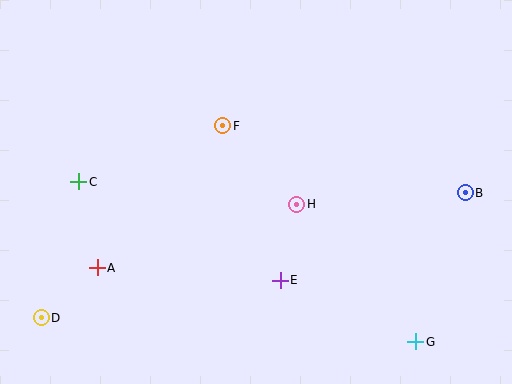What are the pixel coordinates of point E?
Point E is at (280, 280).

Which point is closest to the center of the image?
Point H at (297, 204) is closest to the center.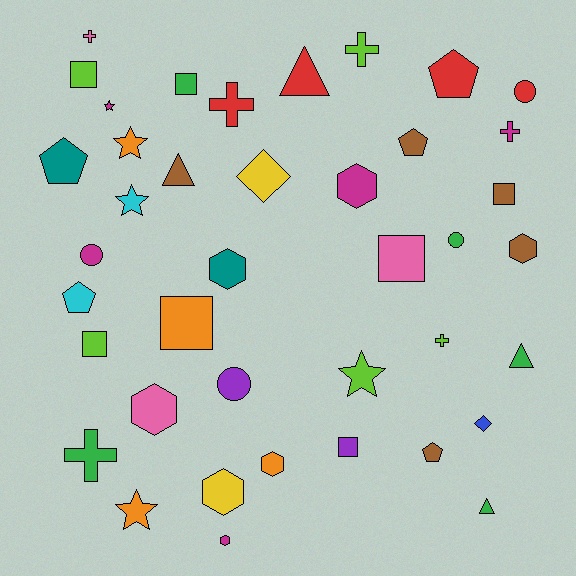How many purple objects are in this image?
There are 2 purple objects.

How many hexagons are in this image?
There are 7 hexagons.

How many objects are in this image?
There are 40 objects.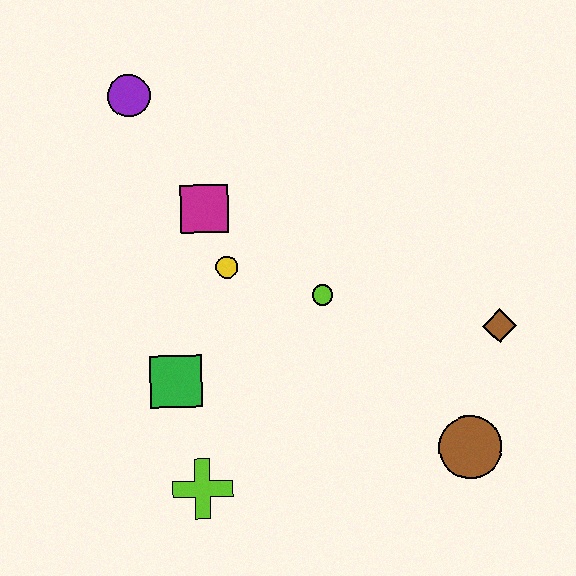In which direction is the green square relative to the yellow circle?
The green square is below the yellow circle.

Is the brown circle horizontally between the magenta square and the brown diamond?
Yes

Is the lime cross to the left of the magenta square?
Yes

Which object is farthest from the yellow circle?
The brown circle is farthest from the yellow circle.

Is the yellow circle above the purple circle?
No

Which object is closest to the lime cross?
The green square is closest to the lime cross.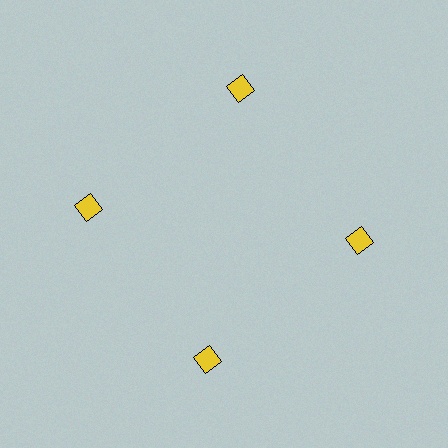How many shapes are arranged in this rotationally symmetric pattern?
There are 4 shapes, arranged in 4 groups of 1.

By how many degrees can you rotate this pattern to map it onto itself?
The pattern maps onto itself every 90 degrees of rotation.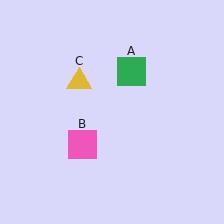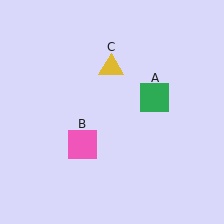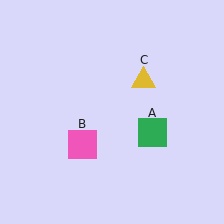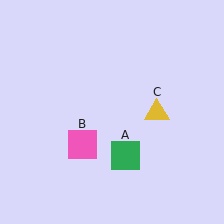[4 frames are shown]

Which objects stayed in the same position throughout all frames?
Pink square (object B) remained stationary.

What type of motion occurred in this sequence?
The green square (object A), yellow triangle (object C) rotated clockwise around the center of the scene.